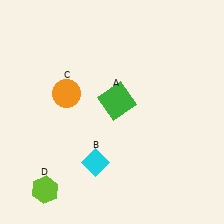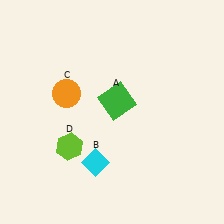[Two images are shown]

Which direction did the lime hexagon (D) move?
The lime hexagon (D) moved up.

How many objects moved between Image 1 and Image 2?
1 object moved between the two images.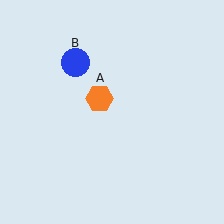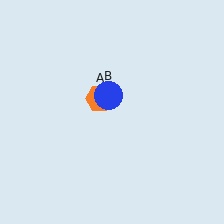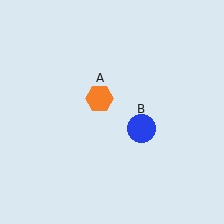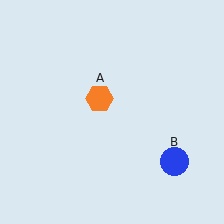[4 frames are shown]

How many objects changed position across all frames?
1 object changed position: blue circle (object B).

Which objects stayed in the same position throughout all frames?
Orange hexagon (object A) remained stationary.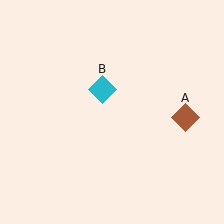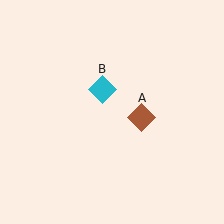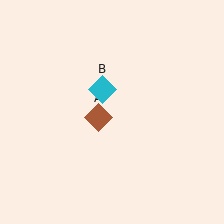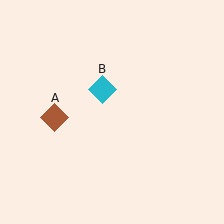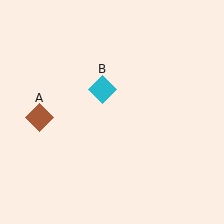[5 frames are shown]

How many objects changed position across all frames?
1 object changed position: brown diamond (object A).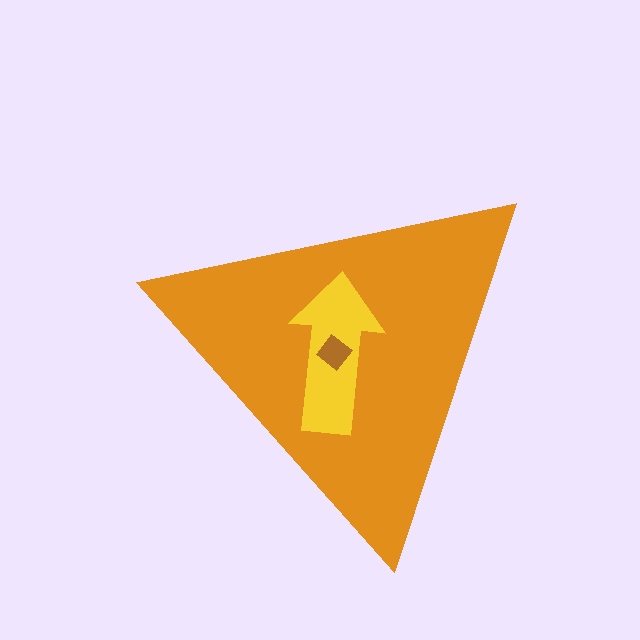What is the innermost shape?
The brown diamond.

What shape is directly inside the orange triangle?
The yellow arrow.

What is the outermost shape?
The orange triangle.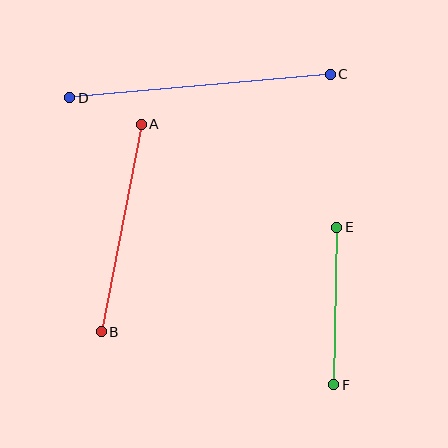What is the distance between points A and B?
The distance is approximately 211 pixels.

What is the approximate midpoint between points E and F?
The midpoint is at approximately (335, 306) pixels.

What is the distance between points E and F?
The distance is approximately 157 pixels.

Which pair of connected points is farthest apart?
Points C and D are farthest apart.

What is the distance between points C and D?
The distance is approximately 261 pixels.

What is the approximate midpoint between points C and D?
The midpoint is at approximately (200, 86) pixels.